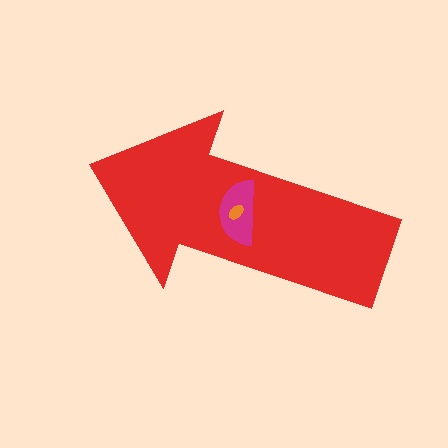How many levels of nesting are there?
3.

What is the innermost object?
The orange ellipse.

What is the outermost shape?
The red arrow.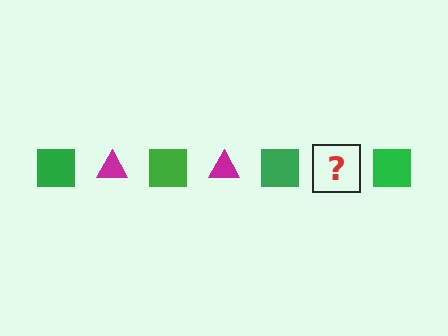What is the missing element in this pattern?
The missing element is a magenta triangle.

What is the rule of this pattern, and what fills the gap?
The rule is that the pattern alternates between green square and magenta triangle. The gap should be filled with a magenta triangle.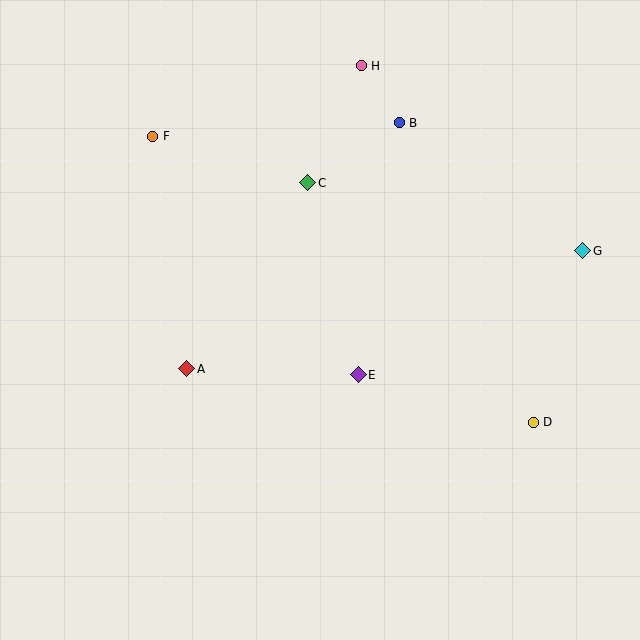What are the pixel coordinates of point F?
Point F is at (153, 136).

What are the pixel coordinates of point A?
Point A is at (187, 369).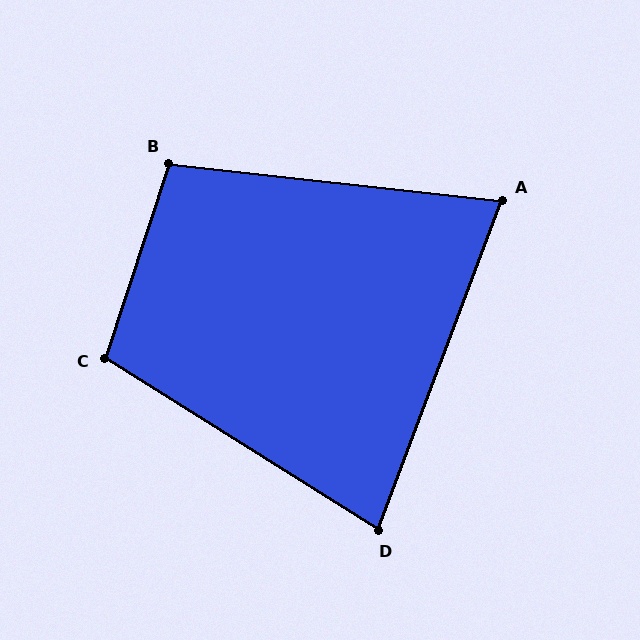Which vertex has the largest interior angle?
C, at approximately 104 degrees.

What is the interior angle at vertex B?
Approximately 102 degrees (obtuse).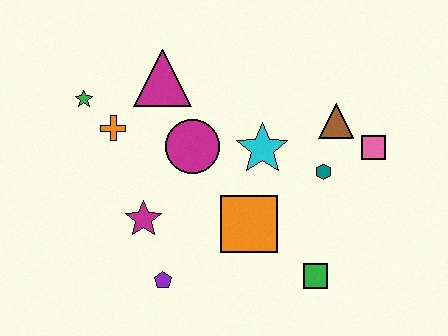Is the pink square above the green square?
Yes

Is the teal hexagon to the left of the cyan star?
No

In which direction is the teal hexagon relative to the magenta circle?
The teal hexagon is to the right of the magenta circle.